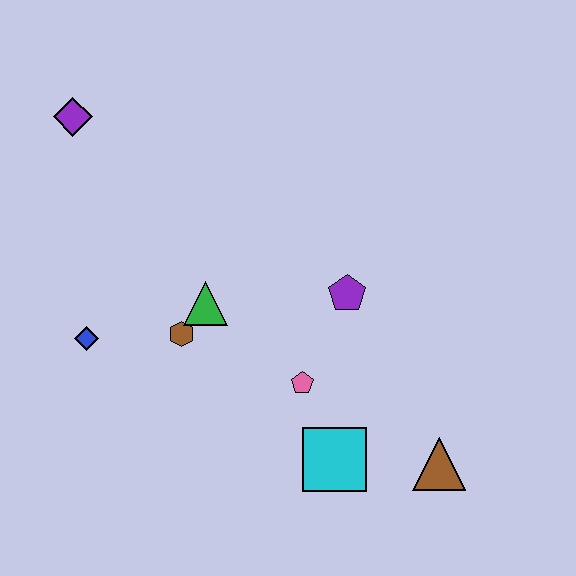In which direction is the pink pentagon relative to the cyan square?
The pink pentagon is above the cyan square.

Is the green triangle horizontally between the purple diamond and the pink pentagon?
Yes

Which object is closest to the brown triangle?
The cyan square is closest to the brown triangle.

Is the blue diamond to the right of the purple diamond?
Yes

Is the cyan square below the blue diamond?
Yes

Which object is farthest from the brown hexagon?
The brown triangle is farthest from the brown hexagon.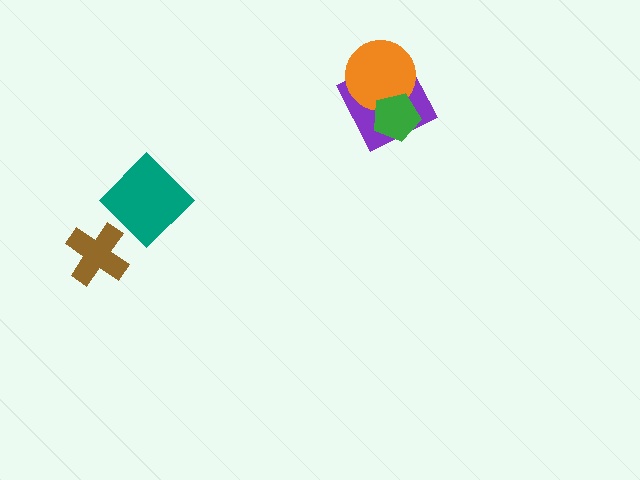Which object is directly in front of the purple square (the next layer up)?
The orange circle is directly in front of the purple square.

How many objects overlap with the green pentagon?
2 objects overlap with the green pentagon.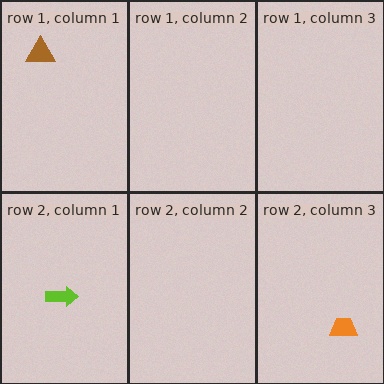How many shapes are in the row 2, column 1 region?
1.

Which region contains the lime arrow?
The row 2, column 1 region.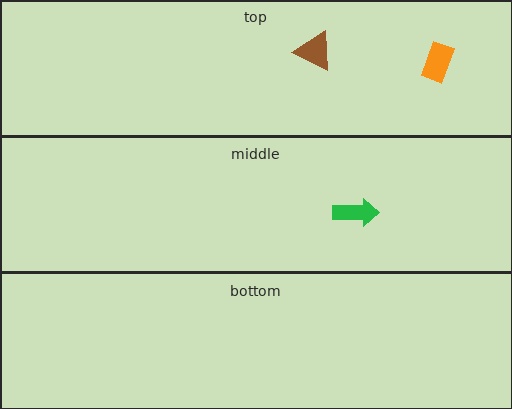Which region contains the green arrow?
The middle region.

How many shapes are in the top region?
2.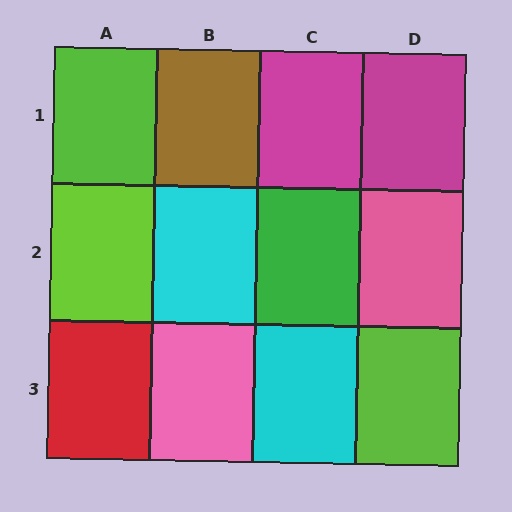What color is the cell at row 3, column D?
Lime.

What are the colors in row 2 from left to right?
Lime, cyan, green, pink.